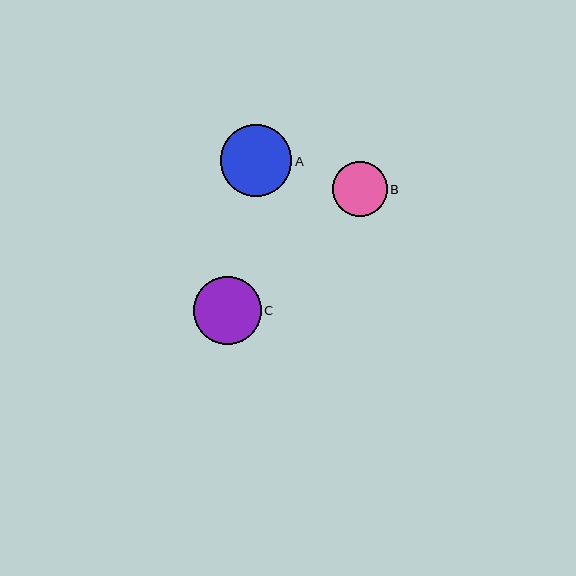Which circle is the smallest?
Circle B is the smallest with a size of approximately 55 pixels.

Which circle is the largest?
Circle A is the largest with a size of approximately 72 pixels.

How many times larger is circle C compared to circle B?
Circle C is approximately 1.2 times the size of circle B.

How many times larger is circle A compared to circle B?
Circle A is approximately 1.3 times the size of circle B.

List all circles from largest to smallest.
From largest to smallest: A, C, B.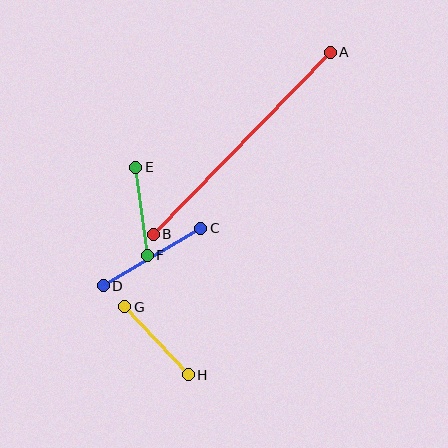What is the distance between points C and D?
The distance is approximately 113 pixels.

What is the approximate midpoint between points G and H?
The midpoint is at approximately (156, 341) pixels.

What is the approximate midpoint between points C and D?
The midpoint is at approximately (152, 257) pixels.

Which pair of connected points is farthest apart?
Points A and B are farthest apart.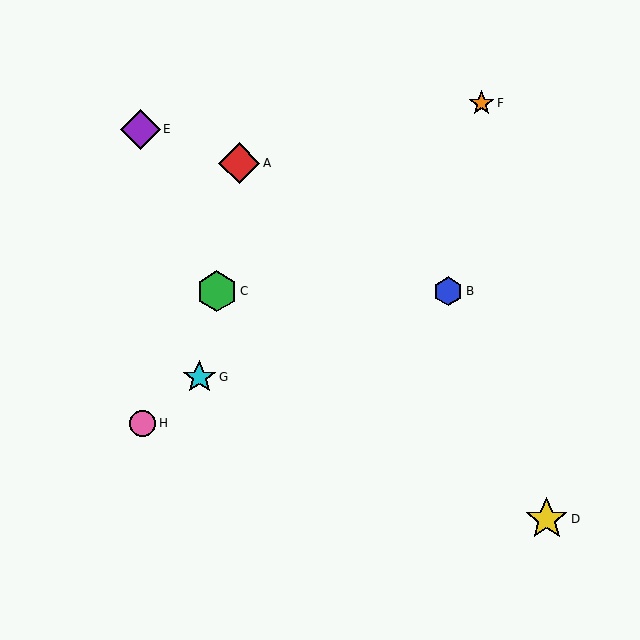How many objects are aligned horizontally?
2 objects (B, C) are aligned horizontally.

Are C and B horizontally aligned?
Yes, both are at y≈291.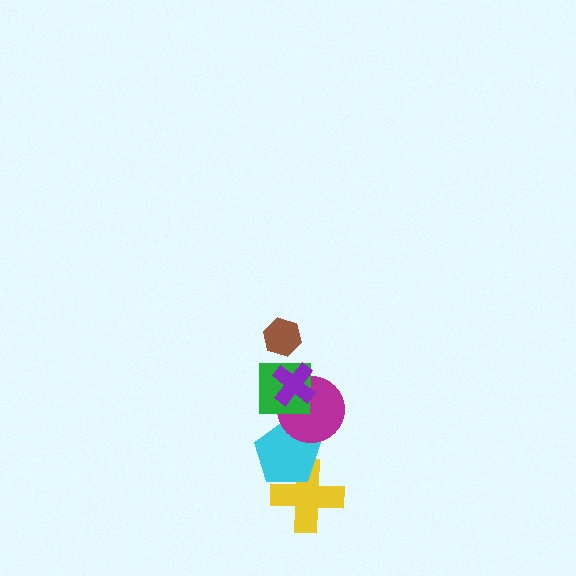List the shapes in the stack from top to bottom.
From top to bottom: the brown hexagon, the purple cross, the green square, the magenta circle, the cyan pentagon, the yellow cross.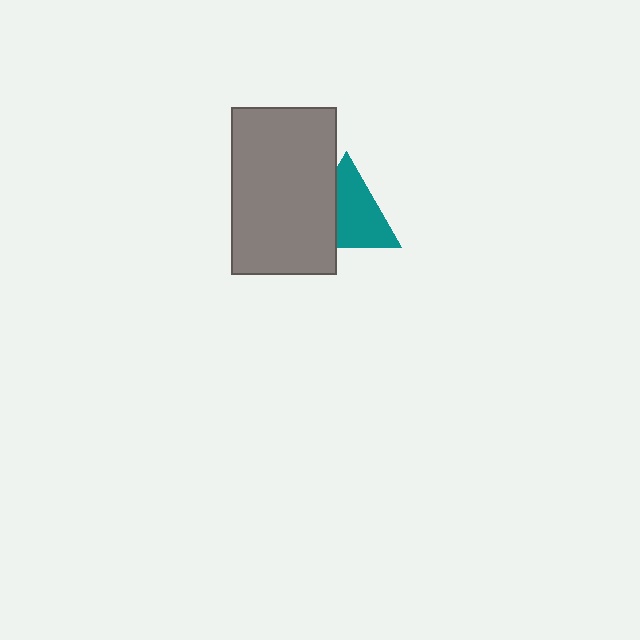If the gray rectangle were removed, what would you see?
You would see the complete teal triangle.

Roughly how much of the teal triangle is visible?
About half of it is visible (roughly 64%).